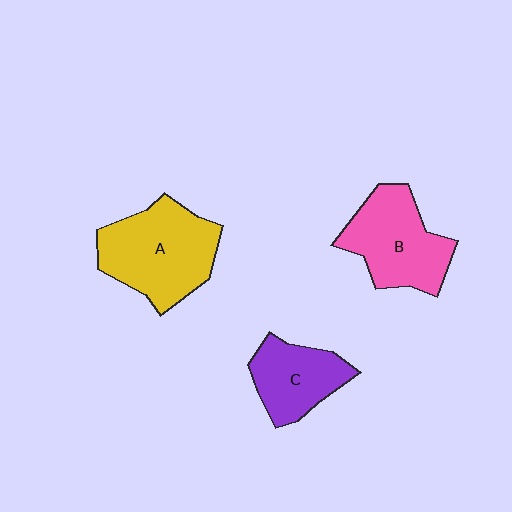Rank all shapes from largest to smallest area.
From largest to smallest: A (yellow), B (pink), C (purple).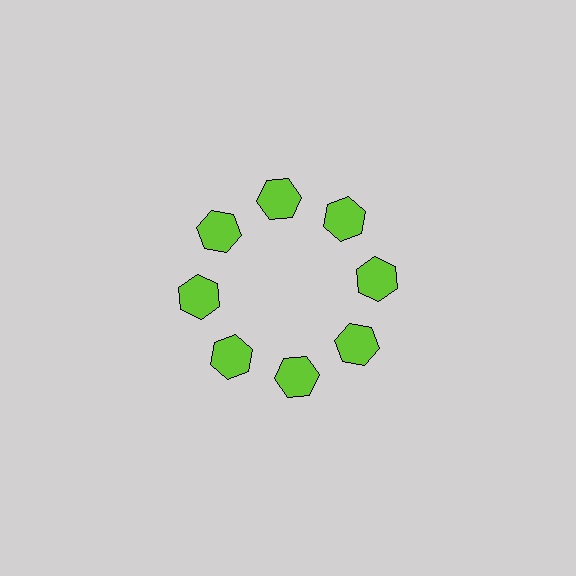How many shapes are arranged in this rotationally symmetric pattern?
There are 8 shapes, arranged in 8 groups of 1.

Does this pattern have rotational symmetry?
Yes, this pattern has 8-fold rotational symmetry. It looks the same after rotating 45 degrees around the center.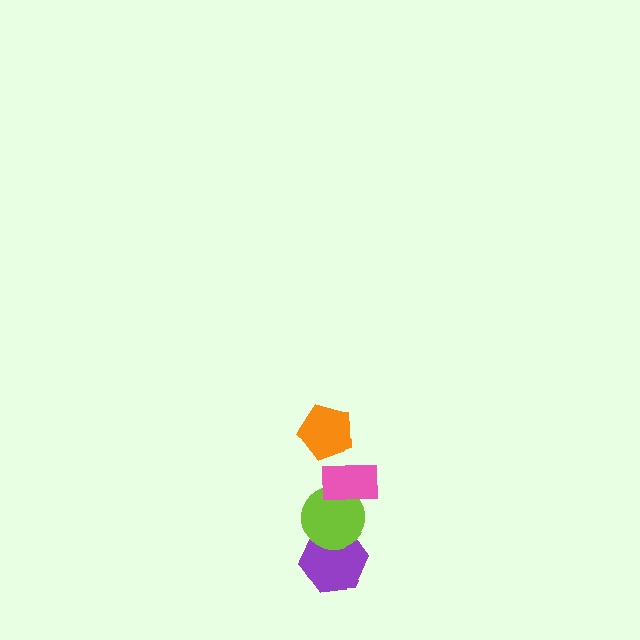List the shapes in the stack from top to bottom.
From top to bottom: the orange pentagon, the pink rectangle, the lime circle, the purple hexagon.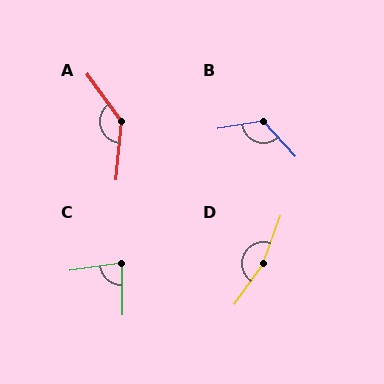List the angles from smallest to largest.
C (83°), B (123°), A (138°), D (165°).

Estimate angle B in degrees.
Approximately 123 degrees.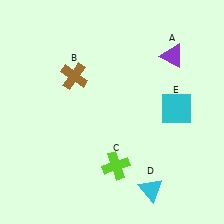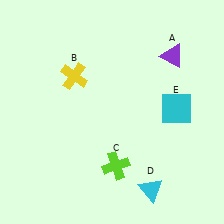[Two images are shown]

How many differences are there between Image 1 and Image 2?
There is 1 difference between the two images.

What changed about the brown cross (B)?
In Image 1, B is brown. In Image 2, it changed to yellow.